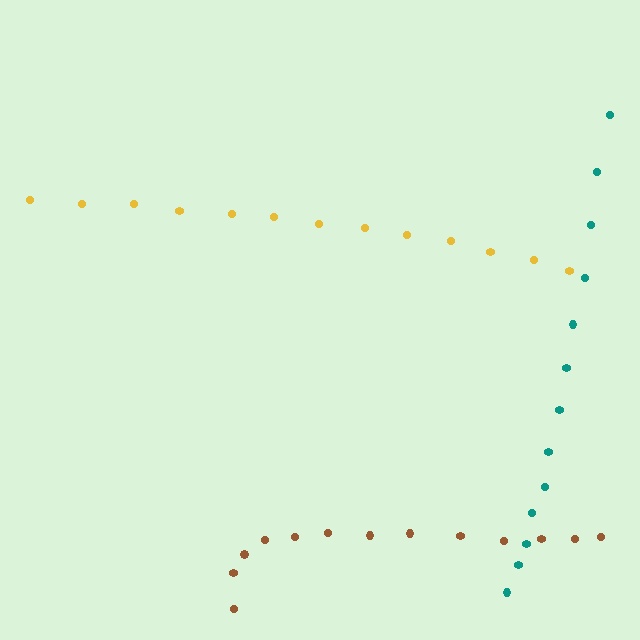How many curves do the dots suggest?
There are 3 distinct paths.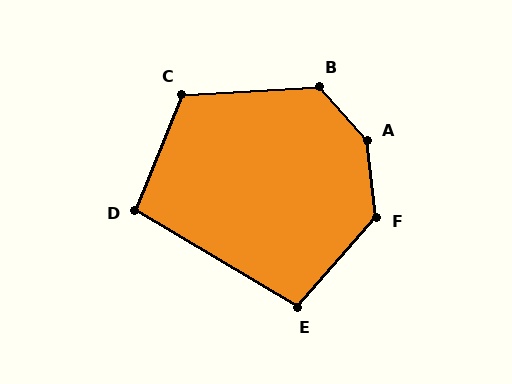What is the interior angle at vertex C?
Approximately 115 degrees (obtuse).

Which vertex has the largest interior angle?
A, at approximately 145 degrees.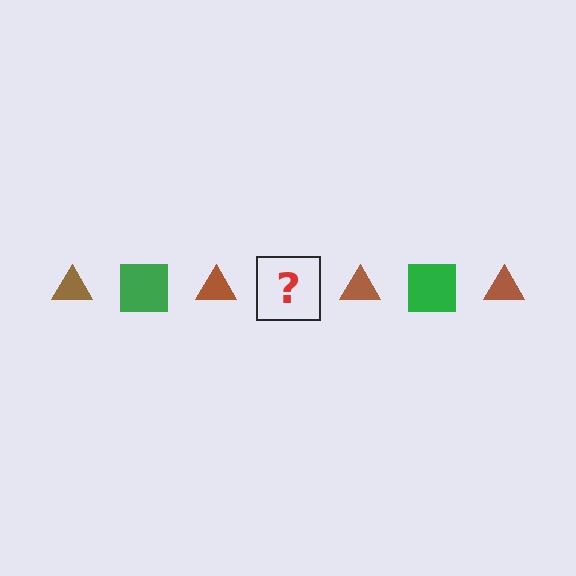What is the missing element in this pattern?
The missing element is a green square.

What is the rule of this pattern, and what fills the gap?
The rule is that the pattern alternates between brown triangle and green square. The gap should be filled with a green square.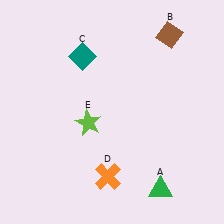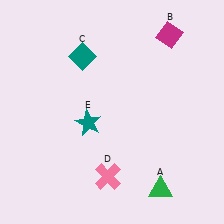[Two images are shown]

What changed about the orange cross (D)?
In Image 1, D is orange. In Image 2, it changed to pink.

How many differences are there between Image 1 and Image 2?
There are 3 differences between the two images.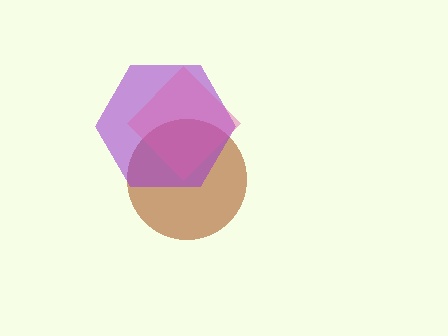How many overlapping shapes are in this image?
There are 3 overlapping shapes in the image.